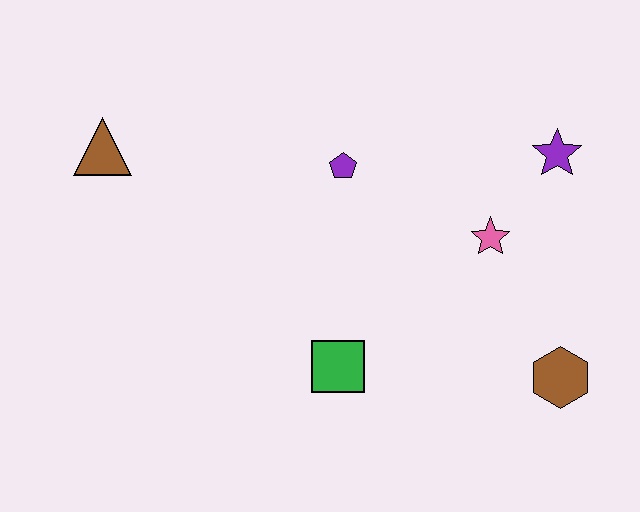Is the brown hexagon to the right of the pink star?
Yes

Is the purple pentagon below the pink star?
No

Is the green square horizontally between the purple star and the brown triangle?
Yes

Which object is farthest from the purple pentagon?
The brown hexagon is farthest from the purple pentagon.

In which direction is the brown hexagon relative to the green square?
The brown hexagon is to the right of the green square.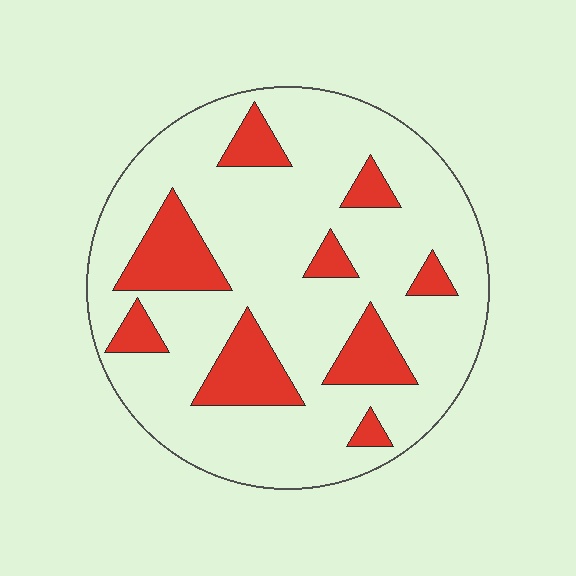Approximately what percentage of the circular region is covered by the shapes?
Approximately 20%.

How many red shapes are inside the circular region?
9.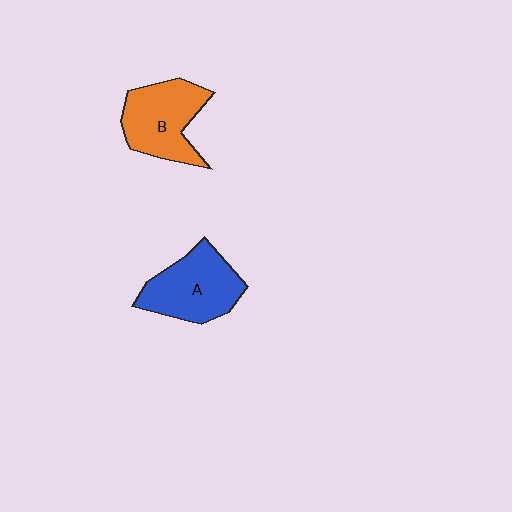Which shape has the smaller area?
Shape B (orange).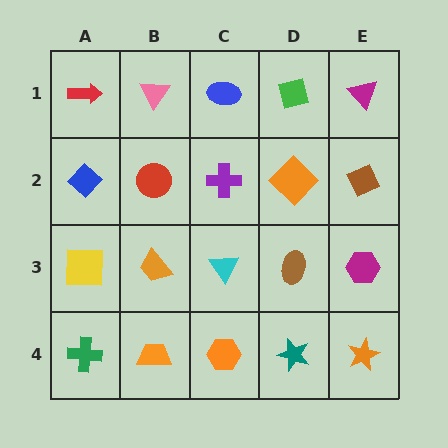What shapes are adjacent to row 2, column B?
A pink triangle (row 1, column B), an orange trapezoid (row 3, column B), a blue diamond (row 2, column A), a purple cross (row 2, column C).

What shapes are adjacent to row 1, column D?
An orange diamond (row 2, column D), a blue ellipse (row 1, column C), a magenta triangle (row 1, column E).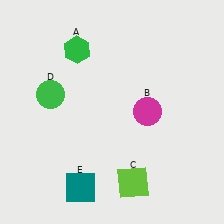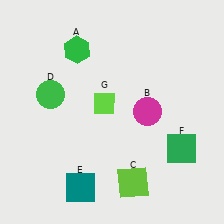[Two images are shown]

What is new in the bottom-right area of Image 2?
A green square (F) was added in the bottom-right area of Image 2.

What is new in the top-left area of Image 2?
A lime diamond (G) was added in the top-left area of Image 2.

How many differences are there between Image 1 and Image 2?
There are 2 differences between the two images.